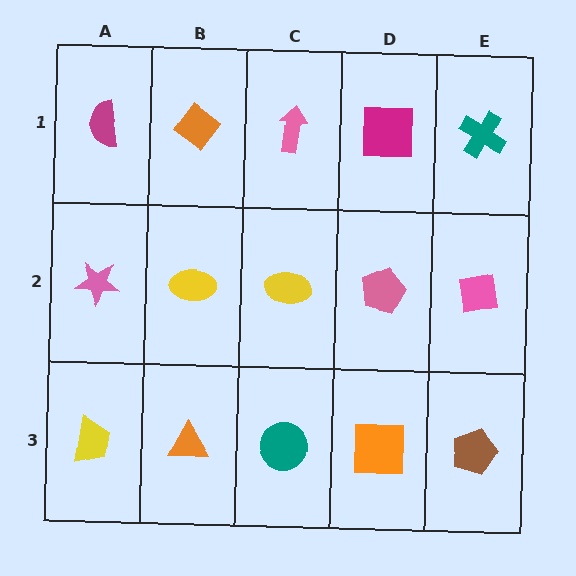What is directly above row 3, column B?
A yellow ellipse.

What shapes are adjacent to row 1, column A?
A pink star (row 2, column A), an orange diamond (row 1, column B).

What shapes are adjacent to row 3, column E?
A pink square (row 2, column E), an orange square (row 3, column D).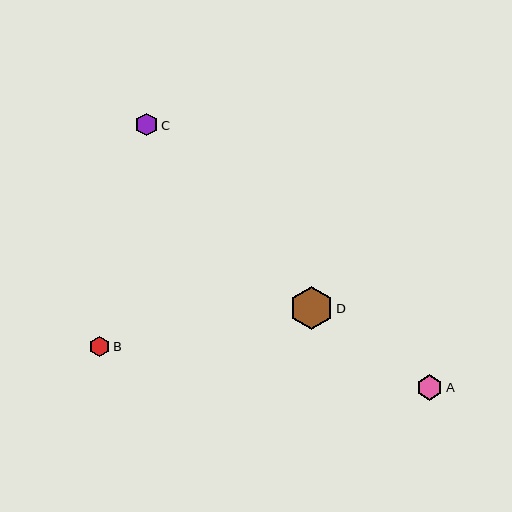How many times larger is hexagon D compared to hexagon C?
Hexagon D is approximately 1.9 times the size of hexagon C.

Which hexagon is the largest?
Hexagon D is the largest with a size of approximately 43 pixels.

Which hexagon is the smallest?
Hexagon B is the smallest with a size of approximately 20 pixels.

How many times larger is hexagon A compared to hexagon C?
Hexagon A is approximately 1.1 times the size of hexagon C.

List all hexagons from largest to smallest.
From largest to smallest: D, A, C, B.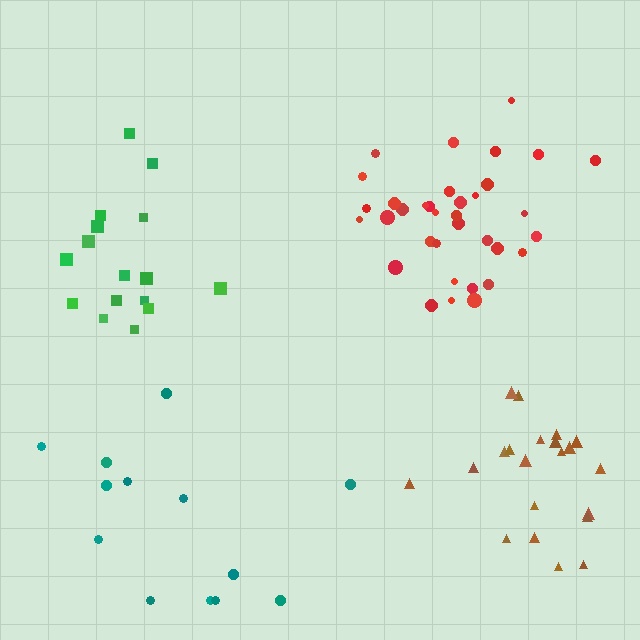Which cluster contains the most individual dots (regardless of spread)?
Red (35).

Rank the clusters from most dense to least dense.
red, brown, green, teal.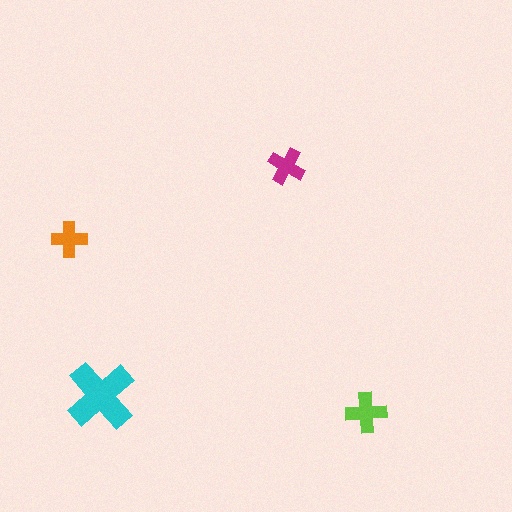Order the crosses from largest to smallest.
the cyan one, the lime one, the magenta one, the orange one.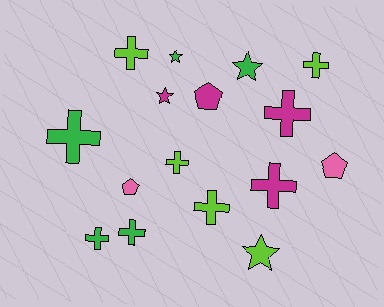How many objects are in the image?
There are 16 objects.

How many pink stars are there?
There are no pink stars.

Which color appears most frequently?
Green, with 5 objects.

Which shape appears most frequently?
Cross, with 9 objects.